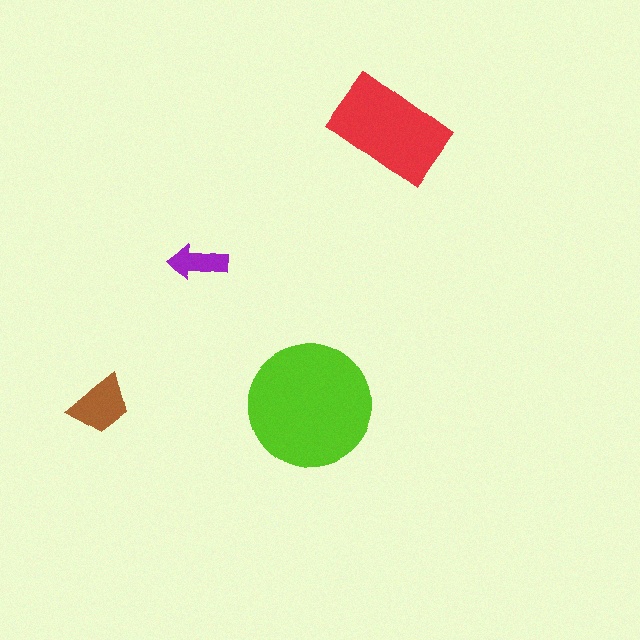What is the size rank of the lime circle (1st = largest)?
1st.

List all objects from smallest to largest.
The purple arrow, the brown trapezoid, the red rectangle, the lime circle.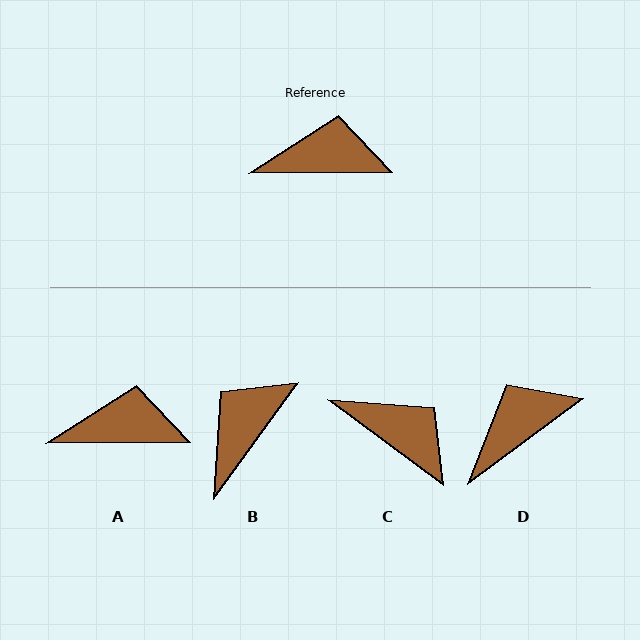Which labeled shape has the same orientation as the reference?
A.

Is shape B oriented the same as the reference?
No, it is off by about 53 degrees.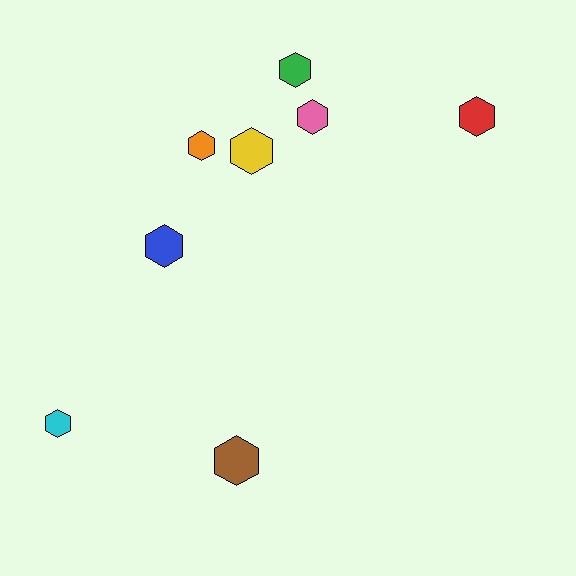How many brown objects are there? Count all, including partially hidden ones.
There is 1 brown object.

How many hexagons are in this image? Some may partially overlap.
There are 8 hexagons.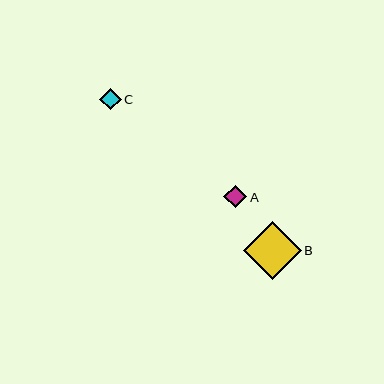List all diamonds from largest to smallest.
From largest to smallest: B, A, C.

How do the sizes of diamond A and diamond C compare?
Diamond A and diamond C are approximately the same size.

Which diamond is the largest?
Diamond B is the largest with a size of approximately 57 pixels.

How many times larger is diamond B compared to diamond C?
Diamond B is approximately 2.7 times the size of diamond C.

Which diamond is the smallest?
Diamond C is the smallest with a size of approximately 21 pixels.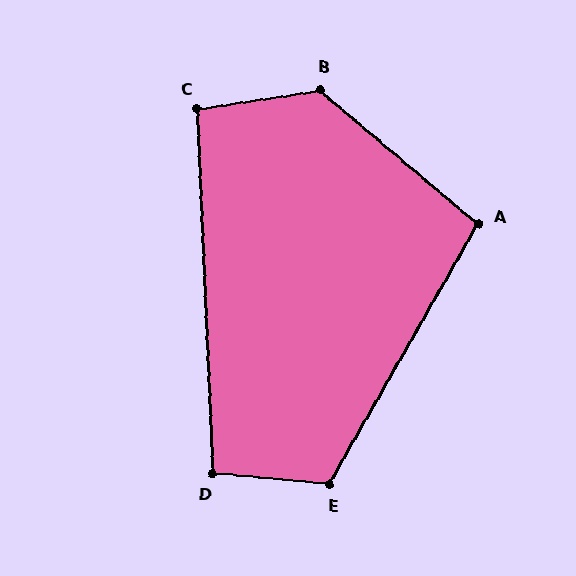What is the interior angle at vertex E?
Approximately 115 degrees (obtuse).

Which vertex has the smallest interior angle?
C, at approximately 96 degrees.